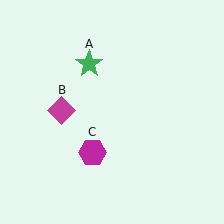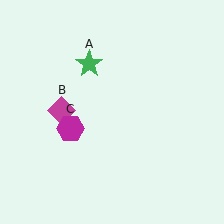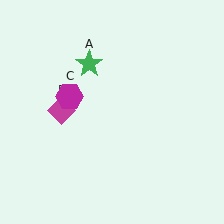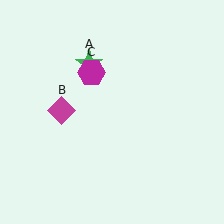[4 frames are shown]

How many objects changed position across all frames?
1 object changed position: magenta hexagon (object C).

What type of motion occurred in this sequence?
The magenta hexagon (object C) rotated clockwise around the center of the scene.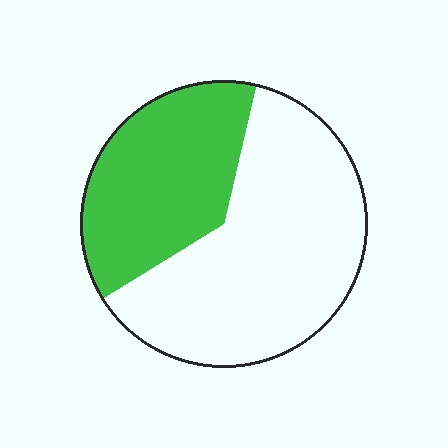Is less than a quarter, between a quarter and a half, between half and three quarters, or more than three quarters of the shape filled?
Between a quarter and a half.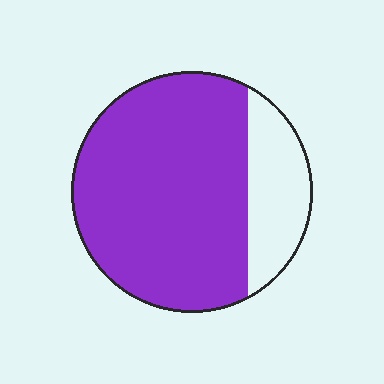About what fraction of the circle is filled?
About four fifths (4/5).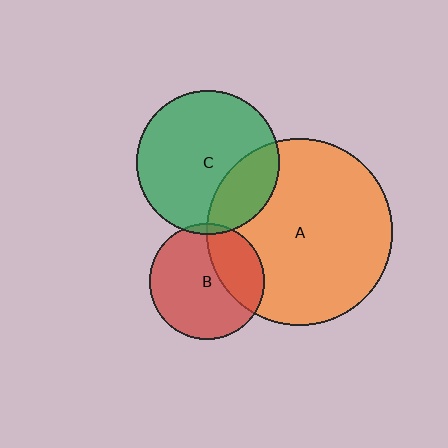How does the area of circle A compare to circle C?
Approximately 1.7 times.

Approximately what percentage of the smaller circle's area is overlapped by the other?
Approximately 30%.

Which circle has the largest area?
Circle A (orange).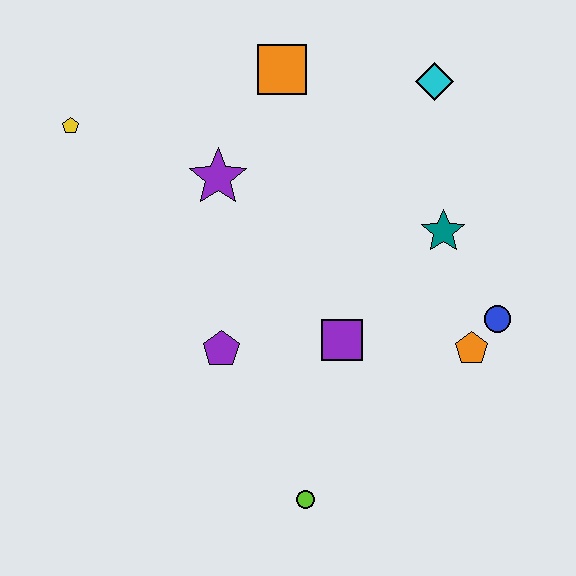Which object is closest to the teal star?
The blue circle is closest to the teal star.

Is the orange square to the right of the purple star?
Yes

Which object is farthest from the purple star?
The lime circle is farthest from the purple star.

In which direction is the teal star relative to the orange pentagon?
The teal star is above the orange pentagon.